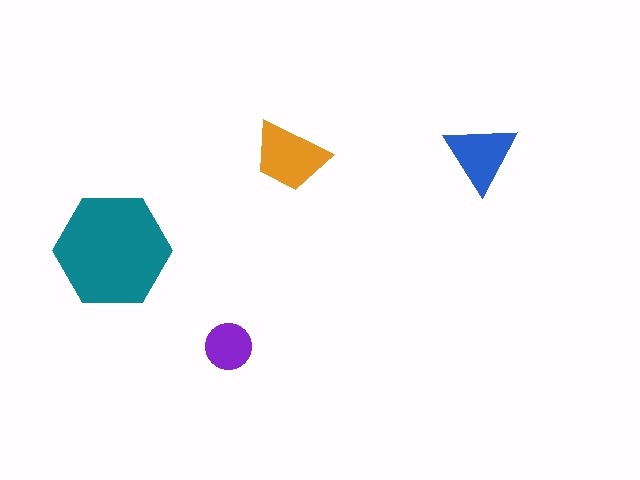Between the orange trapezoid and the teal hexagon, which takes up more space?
The teal hexagon.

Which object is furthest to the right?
The blue triangle is rightmost.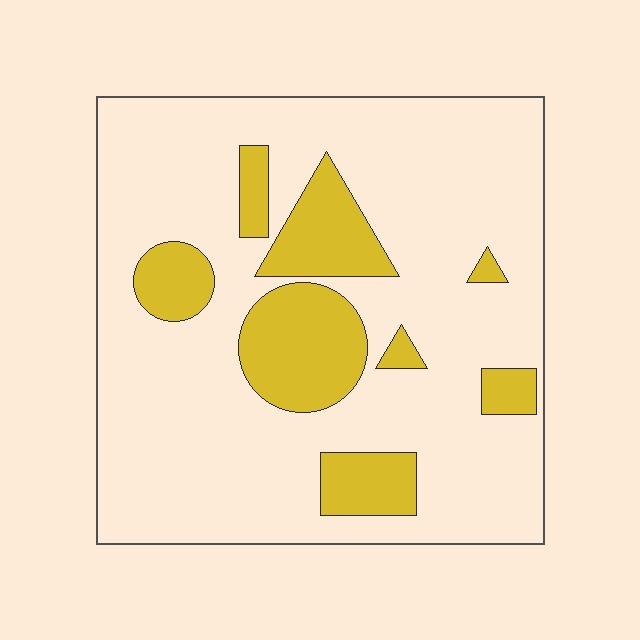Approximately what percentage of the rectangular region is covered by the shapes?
Approximately 20%.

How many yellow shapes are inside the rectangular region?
8.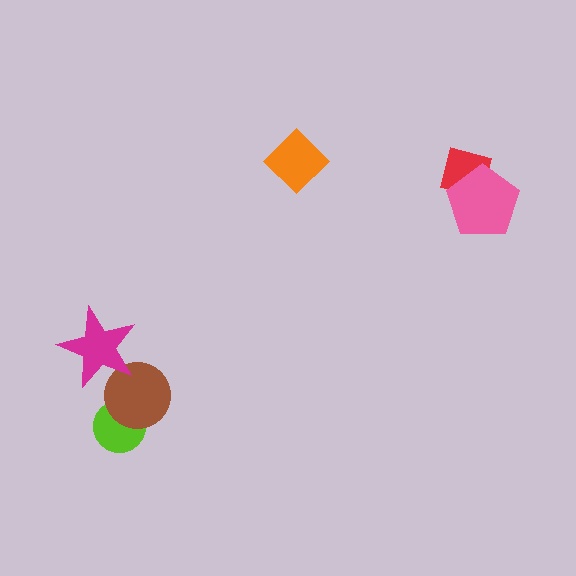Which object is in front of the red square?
The pink pentagon is in front of the red square.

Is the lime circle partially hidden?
Yes, it is partially covered by another shape.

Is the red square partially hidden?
Yes, it is partially covered by another shape.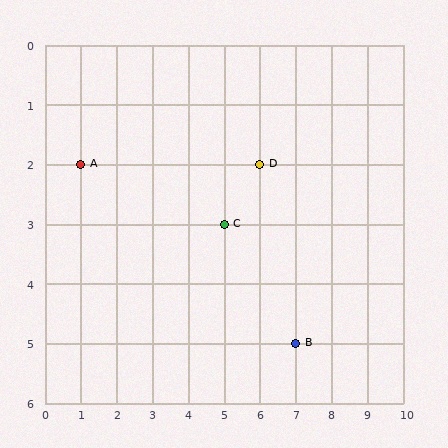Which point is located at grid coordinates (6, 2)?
Point D is at (6, 2).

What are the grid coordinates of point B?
Point B is at grid coordinates (7, 5).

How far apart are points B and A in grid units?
Points B and A are 6 columns and 3 rows apart (about 6.7 grid units diagonally).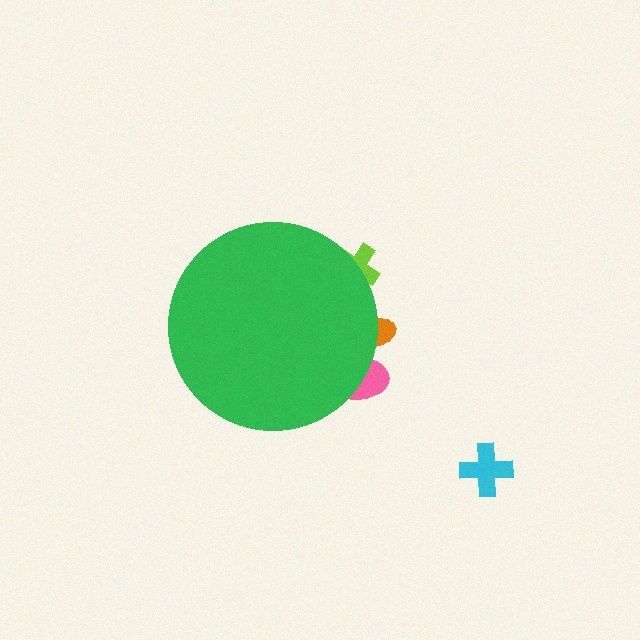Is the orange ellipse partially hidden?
Yes, the orange ellipse is partially hidden behind the green circle.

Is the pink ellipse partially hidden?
Yes, the pink ellipse is partially hidden behind the green circle.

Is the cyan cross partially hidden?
No, the cyan cross is fully visible.